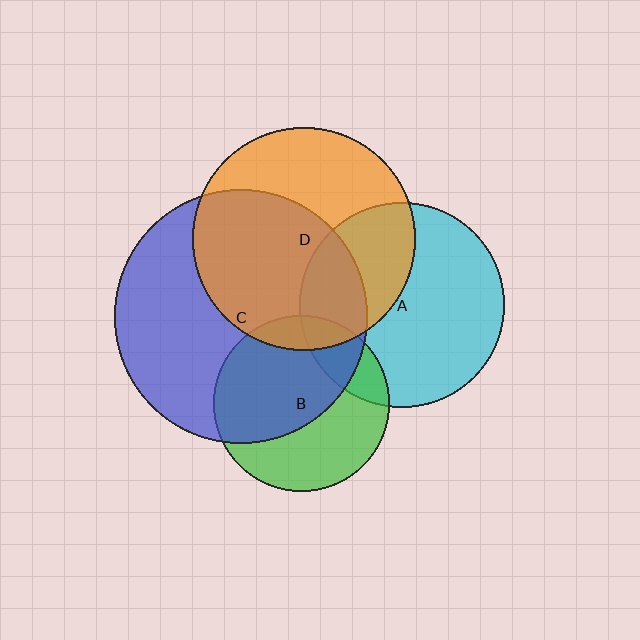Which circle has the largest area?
Circle C (blue).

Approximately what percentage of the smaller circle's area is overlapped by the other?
Approximately 35%.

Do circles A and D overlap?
Yes.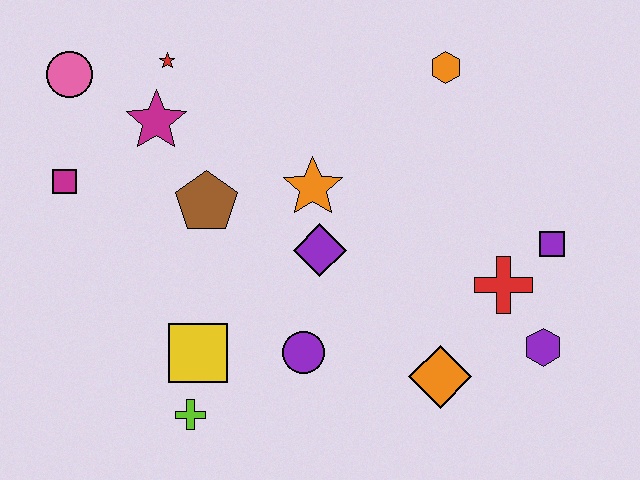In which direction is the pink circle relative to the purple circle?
The pink circle is above the purple circle.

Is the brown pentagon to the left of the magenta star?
No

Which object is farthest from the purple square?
The pink circle is farthest from the purple square.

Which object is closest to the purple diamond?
The orange star is closest to the purple diamond.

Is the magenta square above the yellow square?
Yes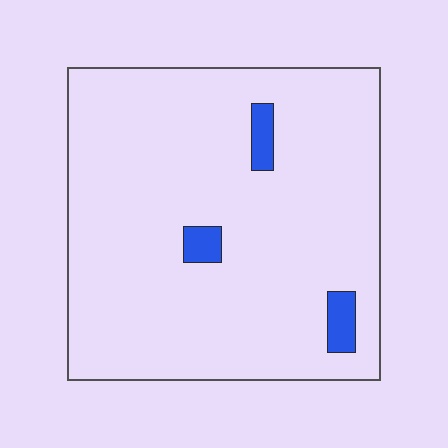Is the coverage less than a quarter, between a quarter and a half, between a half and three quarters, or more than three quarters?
Less than a quarter.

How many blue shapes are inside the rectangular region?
3.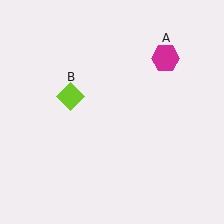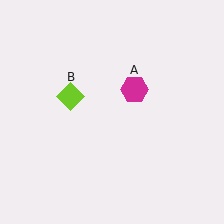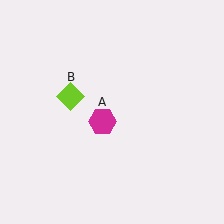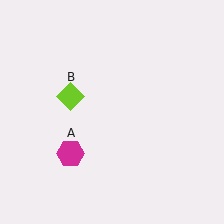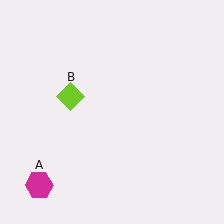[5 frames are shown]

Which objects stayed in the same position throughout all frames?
Lime diamond (object B) remained stationary.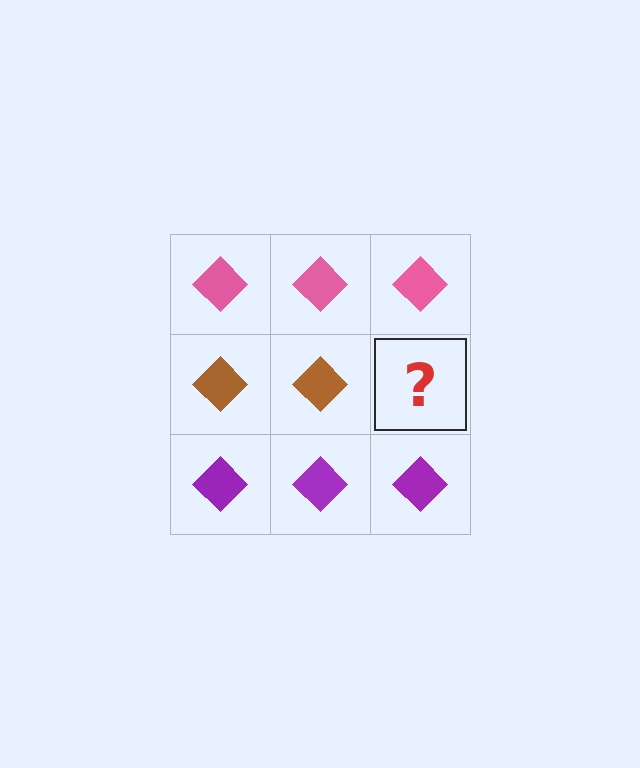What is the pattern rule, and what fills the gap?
The rule is that each row has a consistent color. The gap should be filled with a brown diamond.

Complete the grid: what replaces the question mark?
The question mark should be replaced with a brown diamond.